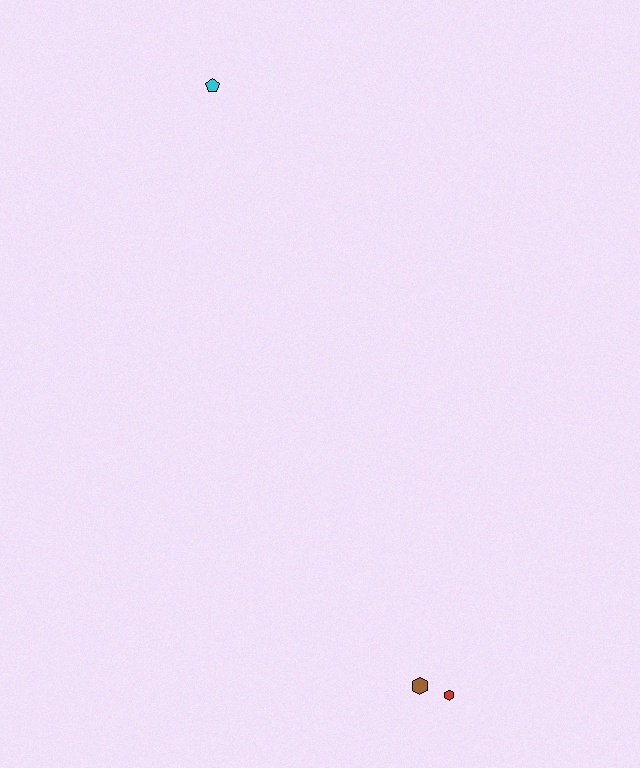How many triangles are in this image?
There are no triangles.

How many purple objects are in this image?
There are no purple objects.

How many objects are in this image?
There are 3 objects.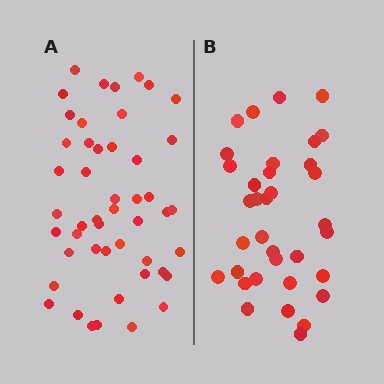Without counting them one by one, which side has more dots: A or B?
Region A (the left region) has more dots.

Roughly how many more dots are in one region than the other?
Region A has approximately 15 more dots than region B.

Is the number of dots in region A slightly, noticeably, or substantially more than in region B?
Region A has noticeably more, but not dramatically so. The ratio is roughly 1.4 to 1.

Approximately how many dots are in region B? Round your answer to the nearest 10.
About 40 dots. (The exact count is 35, which rounds to 40.)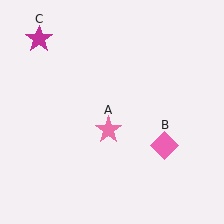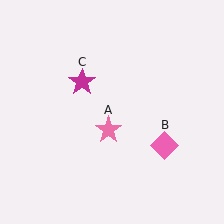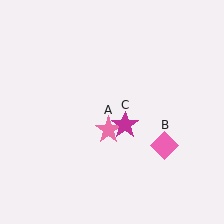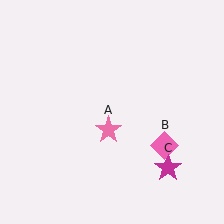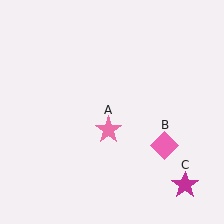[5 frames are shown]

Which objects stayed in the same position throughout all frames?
Pink star (object A) and pink diamond (object B) remained stationary.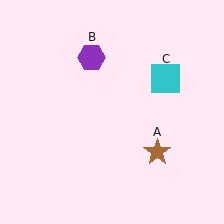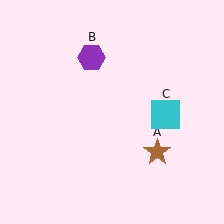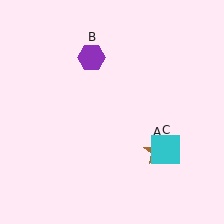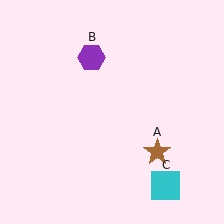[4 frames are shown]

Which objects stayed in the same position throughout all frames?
Brown star (object A) and purple hexagon (object B) remained stationary.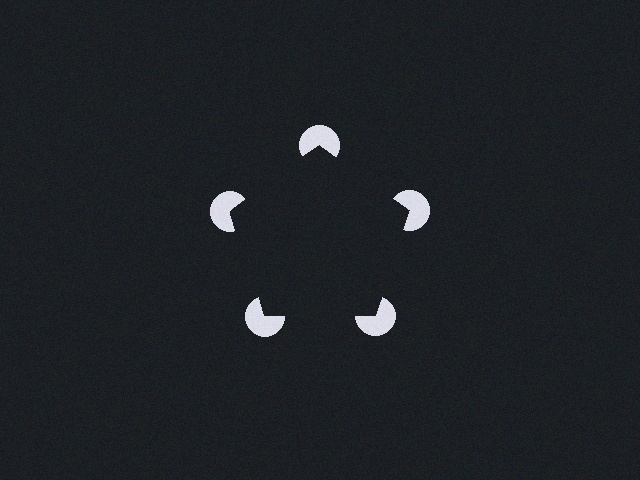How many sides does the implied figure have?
5 sides.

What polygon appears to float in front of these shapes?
An illusory pentagon — its edges are inferred from the aligned wedge cuts in the pac-man discs, not physically drawn.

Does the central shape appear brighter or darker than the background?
It typically appears slightly darker than the background, even though no actual brightness change is drawn.